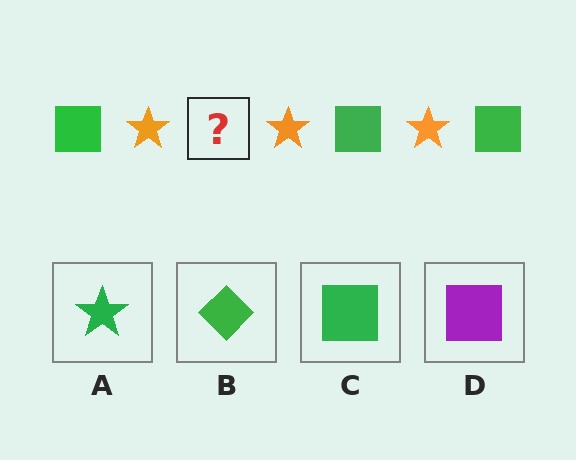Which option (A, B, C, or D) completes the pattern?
C.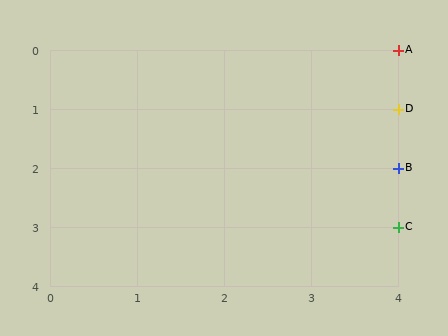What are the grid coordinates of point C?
Point C is at grid coordinates (4, 3).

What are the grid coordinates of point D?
Point D is at grid coordinates (4, 1).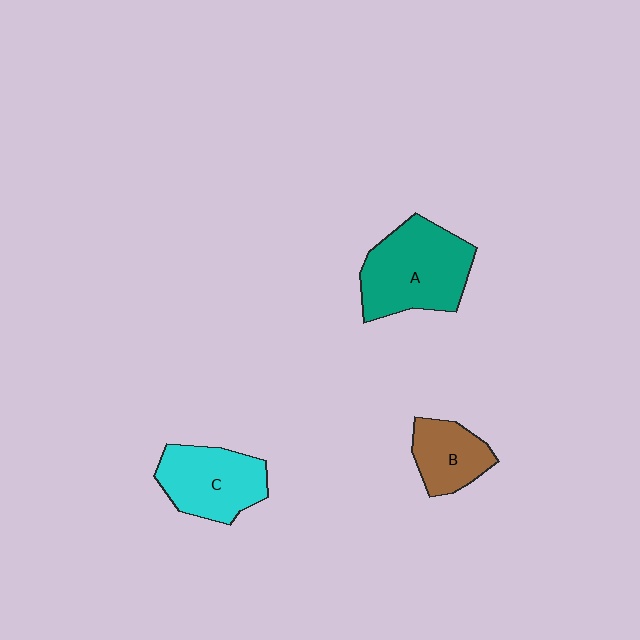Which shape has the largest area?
Shape A (teal).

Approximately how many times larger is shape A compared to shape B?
Approximately 1.8 times.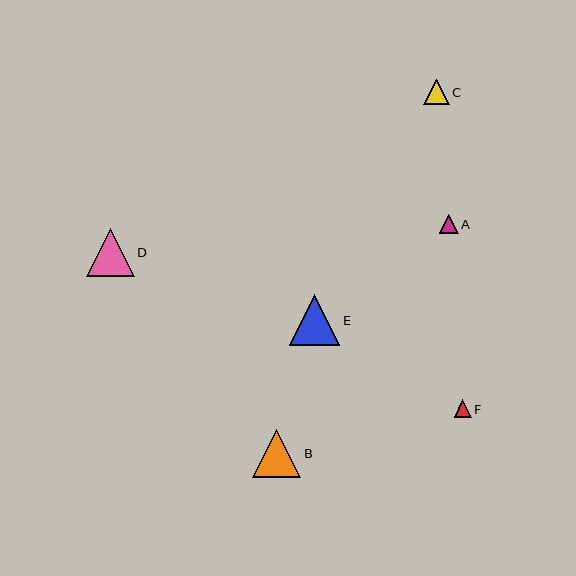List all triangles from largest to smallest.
From largest to smallest: E, D, B, C, A, F.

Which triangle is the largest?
Triangle E is the largest with a size of approximately 50 pixels.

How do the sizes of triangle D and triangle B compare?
Triangle D and triangle B are approximately the same size.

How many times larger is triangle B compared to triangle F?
Triangle B is approximately 2.8 times the size of triangle F.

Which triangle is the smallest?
Triangle F is the smallest with a size of approximately 17 pixels.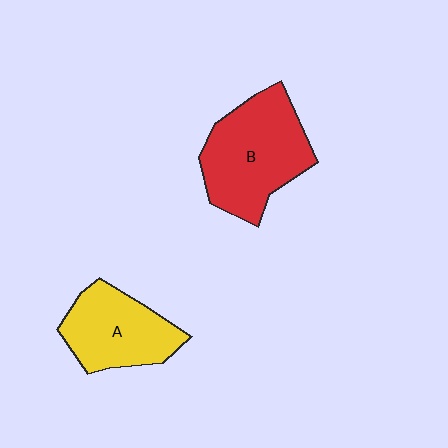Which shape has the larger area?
Shape B (red).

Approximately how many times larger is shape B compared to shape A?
Approximately 1.3 times.